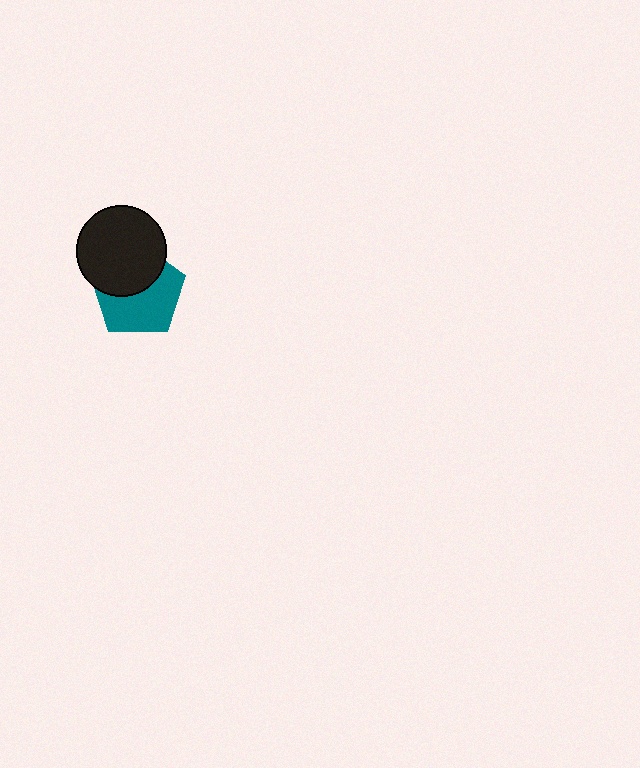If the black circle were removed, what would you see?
You would see the complete teal pentagon.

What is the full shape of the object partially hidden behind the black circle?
The partially hidden object is a teal pentagon.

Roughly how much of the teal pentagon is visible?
About half of it is visible (roughly 57%).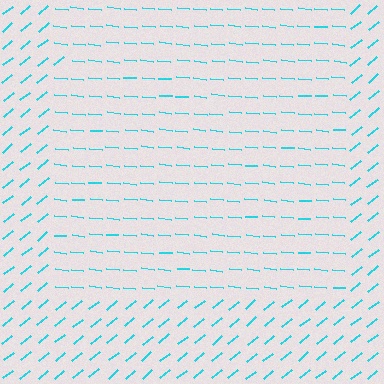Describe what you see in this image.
The image is filled with small cyan line segments. A rectangle region in the image has lines oriented differently from the surrounding lines, creating a visible texture boundary.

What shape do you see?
I see a rectangle.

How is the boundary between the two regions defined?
The boundary is defined purely by a change in line orientation (approximately 45 degrees difference). All lines are the same color and thickness.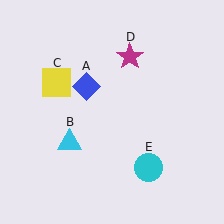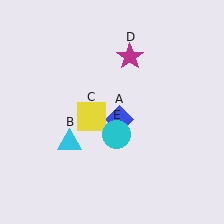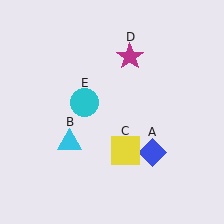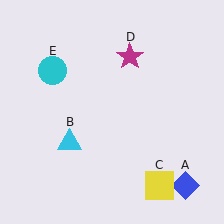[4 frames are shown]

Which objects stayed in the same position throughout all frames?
Cyan triangle (object B) and magenta star (object D) remained stationary.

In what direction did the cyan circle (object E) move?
The cyan circle (object E) moved up and to the left.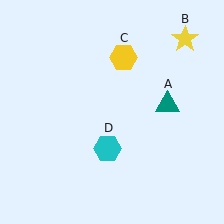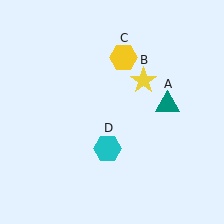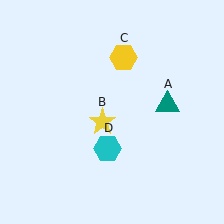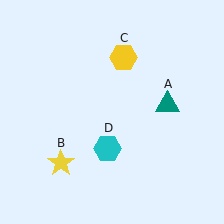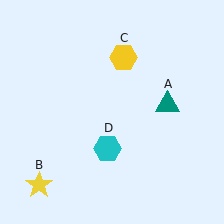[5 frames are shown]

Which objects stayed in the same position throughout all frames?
Teal triangle (object A) and yellow hexagon (object C) and cyan hexagon (object D) remained stationary.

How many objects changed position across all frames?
1 object changed position: yellow star (object B).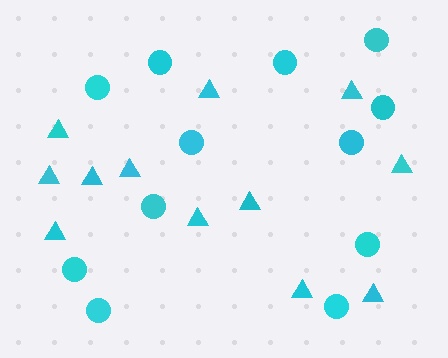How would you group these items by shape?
There are 2 groups: one group of triangles (12) and one group of circles (12).